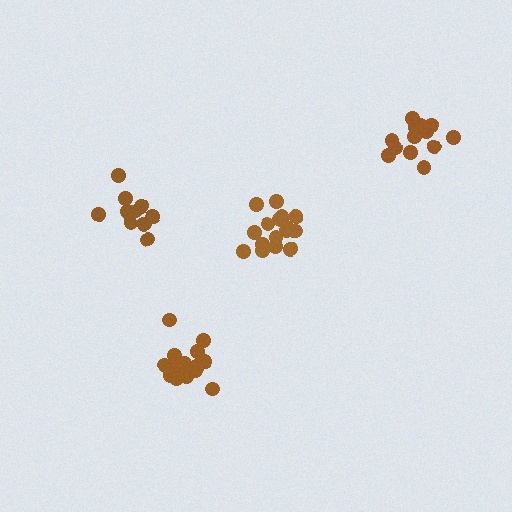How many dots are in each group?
Group 1: 10 dots, Group 2: 15 dots, Group 3: 16 dots, Group 4: 15 dots (56 total).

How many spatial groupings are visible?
There are 4 spatial groupings.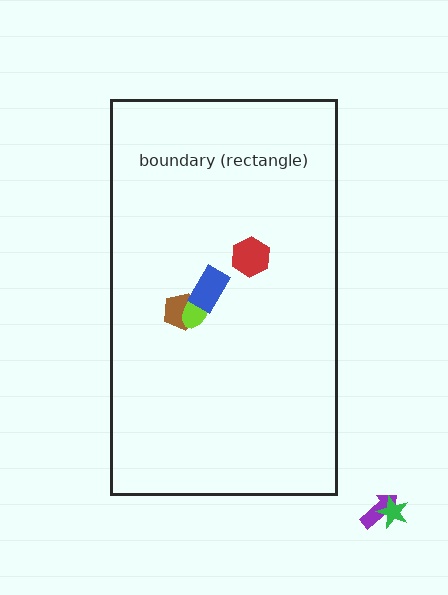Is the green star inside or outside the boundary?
Outside.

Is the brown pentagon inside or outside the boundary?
Inside.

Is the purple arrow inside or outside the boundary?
Outside.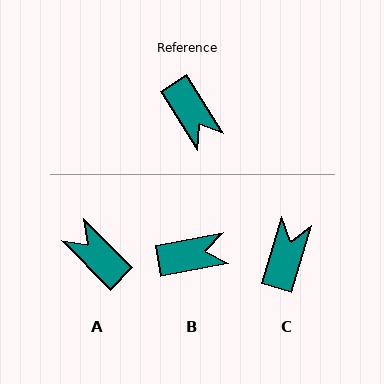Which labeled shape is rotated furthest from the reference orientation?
A, about 167 degrees away.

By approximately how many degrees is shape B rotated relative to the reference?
Approximately 68 degrees counter-clockwise.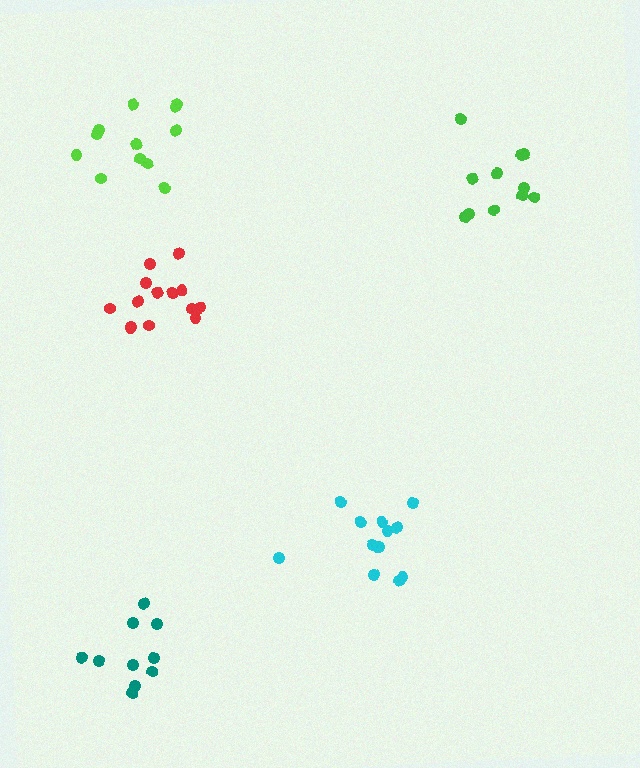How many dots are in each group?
Group 1: 10 dots, Group 2: 12 dots, Group 3: 11 dots, Group 4: 14 dots, Group 5: 12 dots (59 total).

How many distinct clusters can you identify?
There are 5 distinct clusters.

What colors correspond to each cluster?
The clusters are colored: teal, cyan, green, red, lime.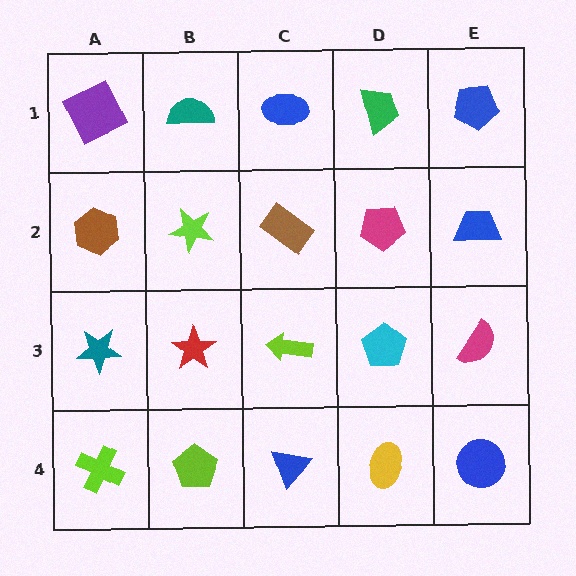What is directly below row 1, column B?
A lime star.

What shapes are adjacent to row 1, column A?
A brown hexagon (row 2, column A), a teal semicircle (row 1, column B).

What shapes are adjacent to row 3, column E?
A blue trapezoid (row 2, column E), a blue circle (row 4, column E), a cyan pentagon (row 3, column D).